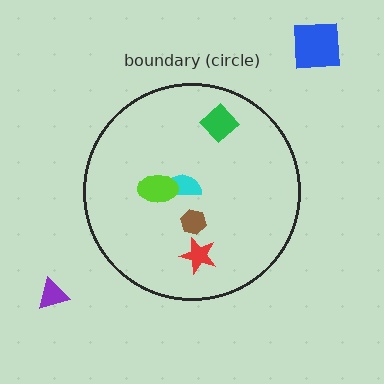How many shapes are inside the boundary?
5 inside, 2 outside.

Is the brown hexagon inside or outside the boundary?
Inside.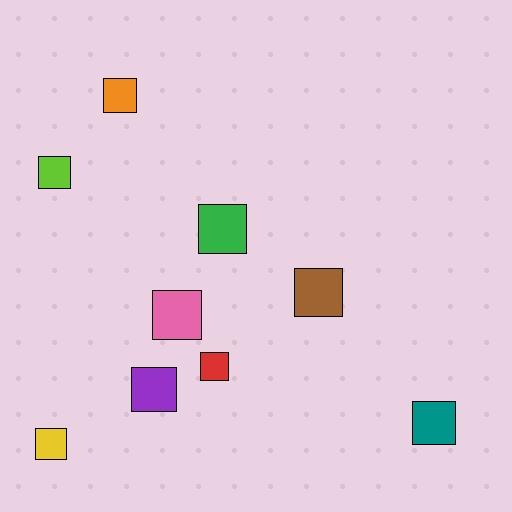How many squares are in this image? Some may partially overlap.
There are 9 squares.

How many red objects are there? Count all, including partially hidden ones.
There is 1 red object.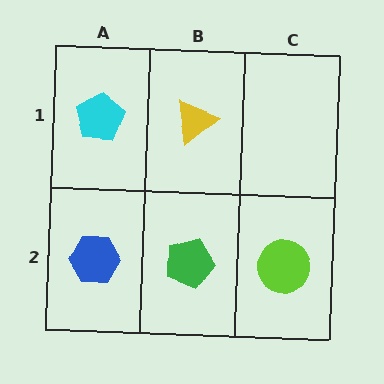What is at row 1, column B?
A yellow triangle.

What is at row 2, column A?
A blue hexagon.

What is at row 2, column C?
A lime circle.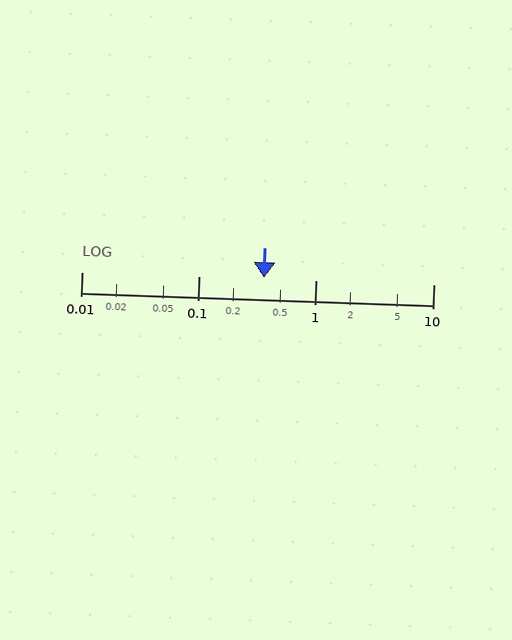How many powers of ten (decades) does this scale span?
The scale spans 3 decades, from 0.01 to 10.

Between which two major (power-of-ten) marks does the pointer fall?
The pointer is between 0.1 and 1.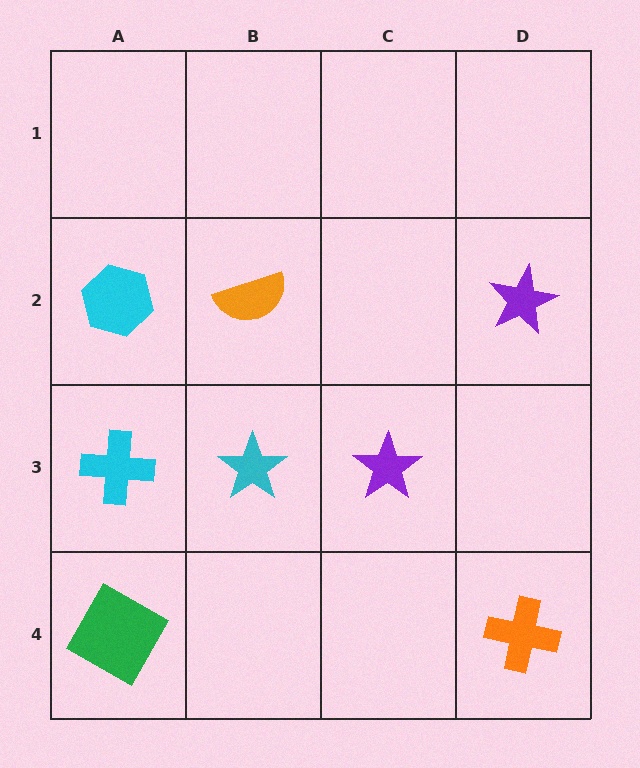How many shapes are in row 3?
3 shapes.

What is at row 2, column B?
An orange semicircle.